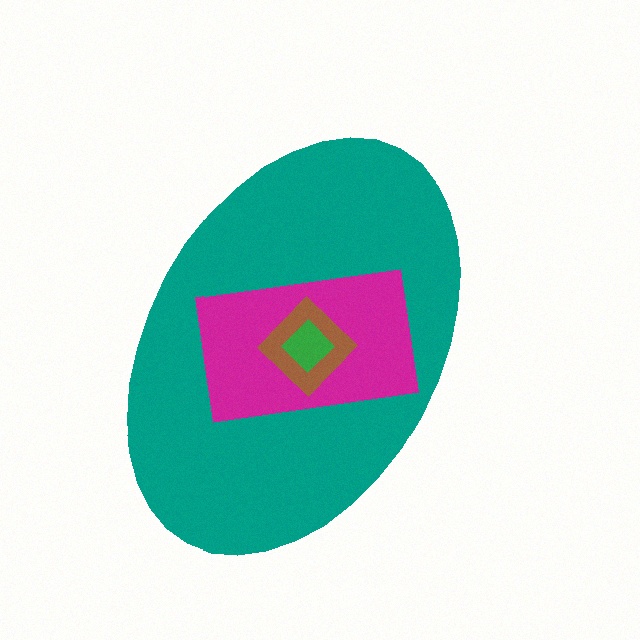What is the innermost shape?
The green diamond.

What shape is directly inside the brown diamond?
The green diamond.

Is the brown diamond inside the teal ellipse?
Yes.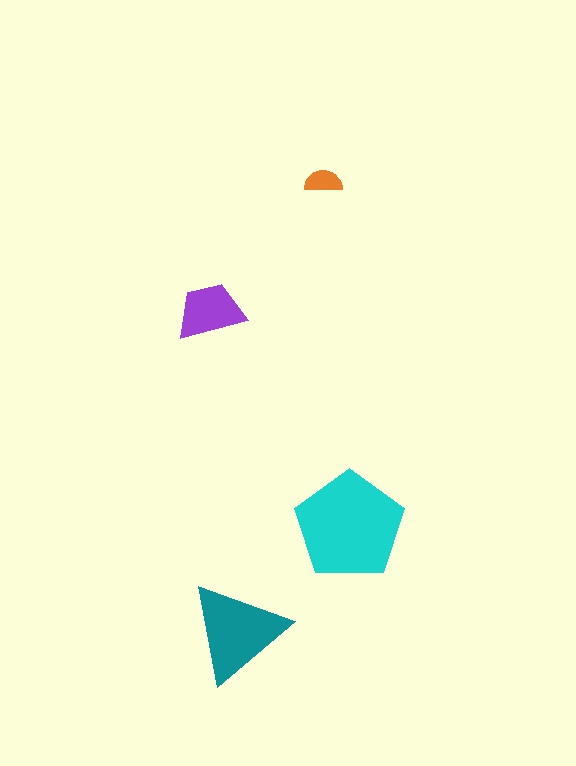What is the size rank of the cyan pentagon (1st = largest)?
1st.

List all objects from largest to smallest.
The cyan pentagon, the teal triangle, the purple trapezoid, the orange semicircle.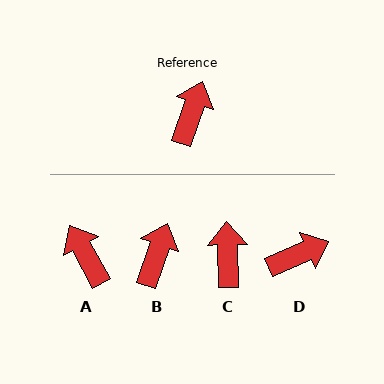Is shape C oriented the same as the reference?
No, it is off by about 21 degrees.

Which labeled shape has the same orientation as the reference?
B.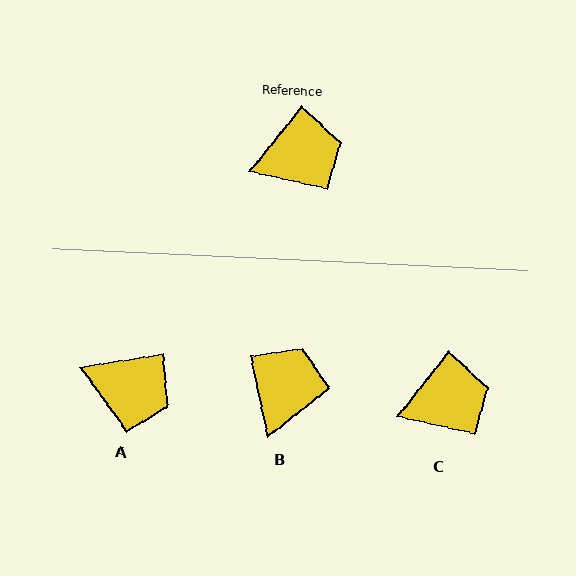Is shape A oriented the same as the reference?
No, it is off by about 42 degrees.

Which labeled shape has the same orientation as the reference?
C.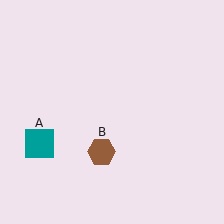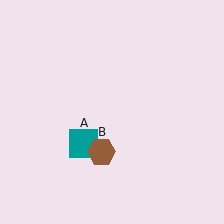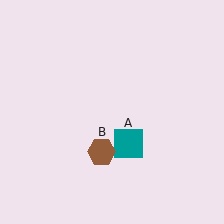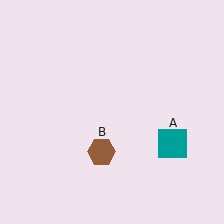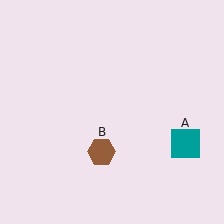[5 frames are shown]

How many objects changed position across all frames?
1 object changed position: teal square (object A).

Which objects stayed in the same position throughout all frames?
Brown hexagon (object B) remained stationary.